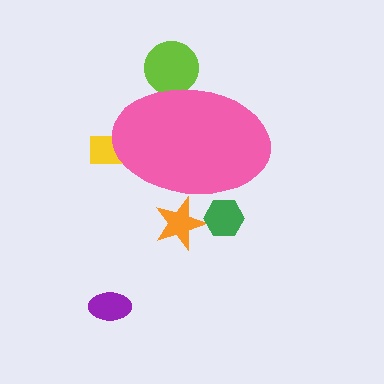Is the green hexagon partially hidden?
Yes, the green hexagon is partially hidden behind the pink ellipse.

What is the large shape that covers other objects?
A pink ellipse.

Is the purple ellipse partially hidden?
No, the purple ellipse is fully visible.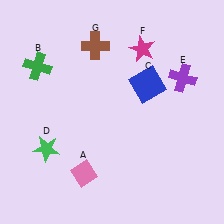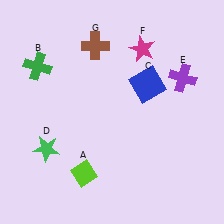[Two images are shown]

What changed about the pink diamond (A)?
In Image 1, A is pink. In Image 2, it changed to lime.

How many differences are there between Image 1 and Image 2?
There is 1 difference between the two images.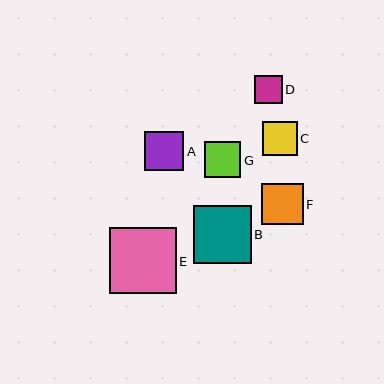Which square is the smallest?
Square D is the smallest with a size of approximately 28 pixels.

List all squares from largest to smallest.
From largest to smallest: E, B, F, A, G, C, D.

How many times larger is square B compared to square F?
Square B is approximately 1.4 times the size of square F.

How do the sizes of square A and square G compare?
Square A and square G are approximately the same size.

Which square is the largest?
Square E is the largest with a size of approximately 66 pixels.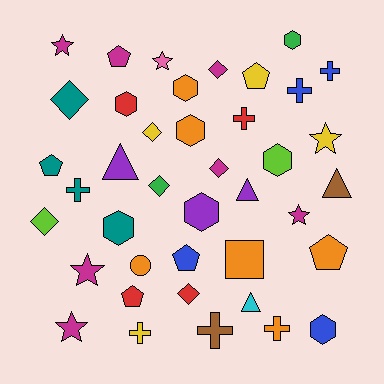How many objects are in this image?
There are 40 objects.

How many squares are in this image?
There is 1 square.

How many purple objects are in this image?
There are 3 purple objects.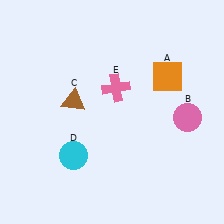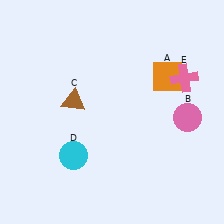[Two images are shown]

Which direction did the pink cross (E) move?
The pink cross (E) moved right.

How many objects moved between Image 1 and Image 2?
1 object moved between the two images.